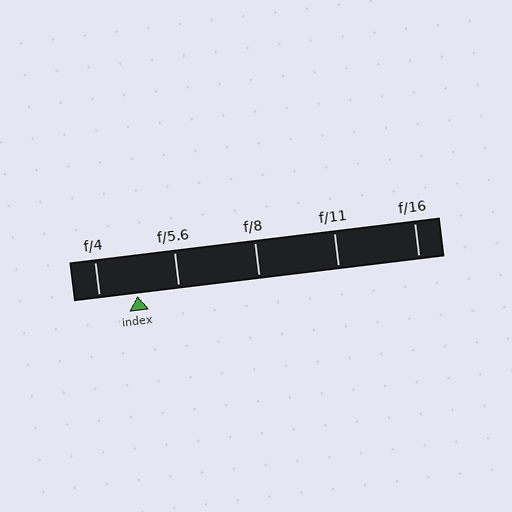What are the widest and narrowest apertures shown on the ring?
The widest aperture shown is f/4 and the narrowest is f/16.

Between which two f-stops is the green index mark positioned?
The index mark is between f/4 and f/5.6.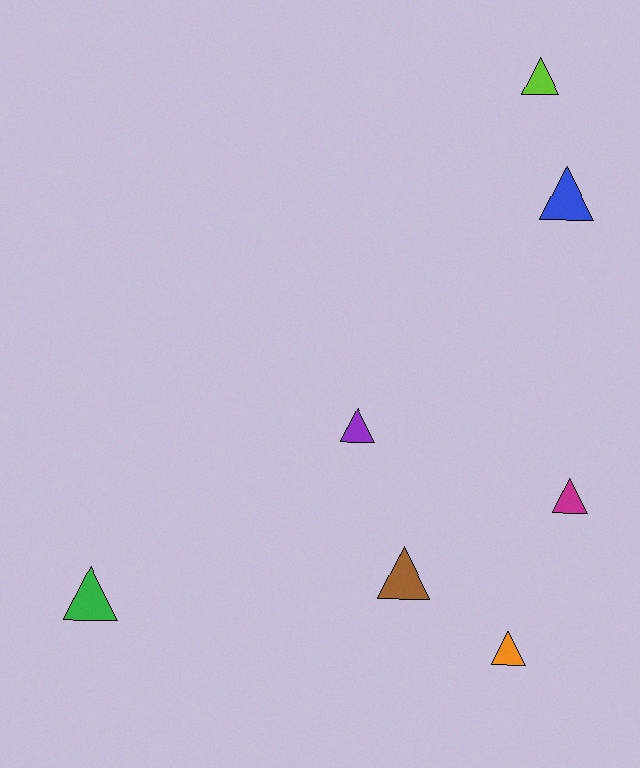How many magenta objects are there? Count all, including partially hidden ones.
There is 1 magenta object.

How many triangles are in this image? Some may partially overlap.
There are 7 triangles.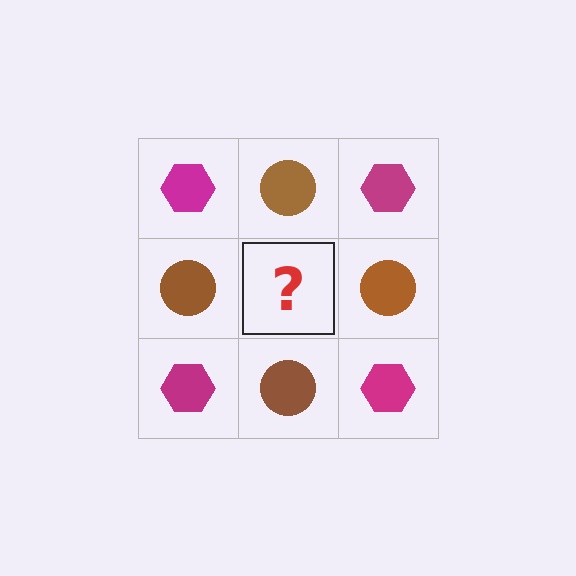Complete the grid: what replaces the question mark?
The question mark should be replaced with a magenta hexagon.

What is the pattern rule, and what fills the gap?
The rule is that it alternates magenta hexagon and brown circle in a checkerboard pattern. The gap should be filled with a magenta hexagon.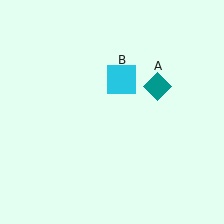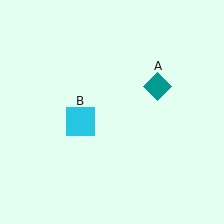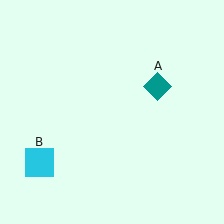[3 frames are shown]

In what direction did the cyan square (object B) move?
The cyan square (object B) moved down and to the left.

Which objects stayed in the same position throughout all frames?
Teal diamond (object A) remained stationary.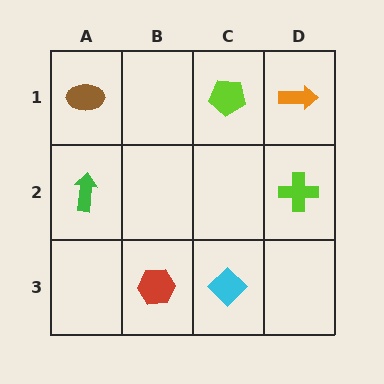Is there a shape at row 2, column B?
No, that cell is empty.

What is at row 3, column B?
A red hexagon.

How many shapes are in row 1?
3 shapes.